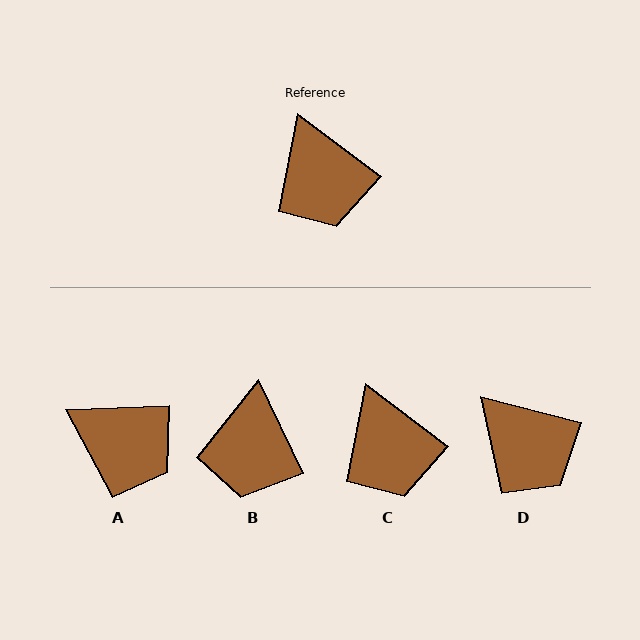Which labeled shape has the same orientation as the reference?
C.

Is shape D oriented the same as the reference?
No, it is off by about 23 degrees.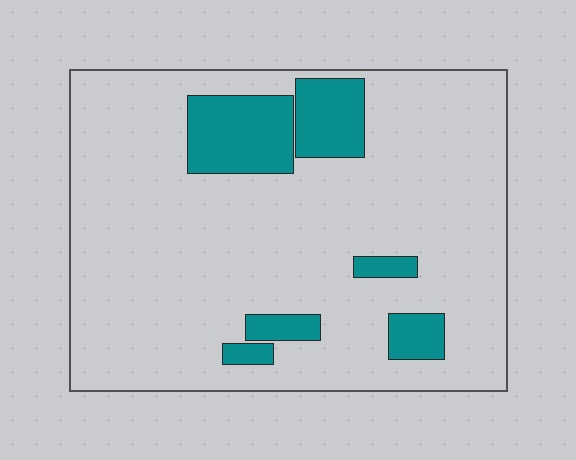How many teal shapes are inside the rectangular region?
6.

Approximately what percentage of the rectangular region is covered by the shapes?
Approximately 15%.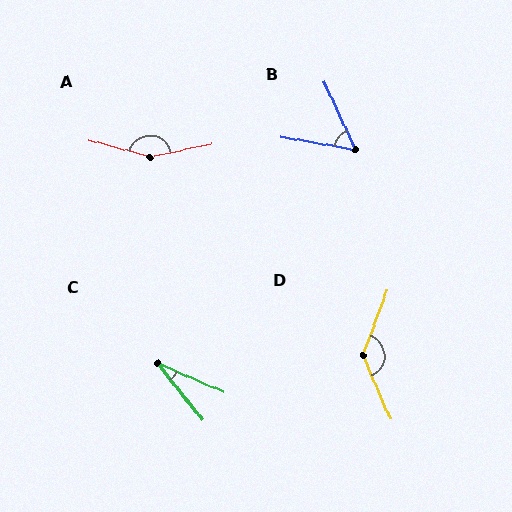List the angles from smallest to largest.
C (28°), B (55°), D (136°), A (153°).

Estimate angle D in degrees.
Approximately 136 degrees.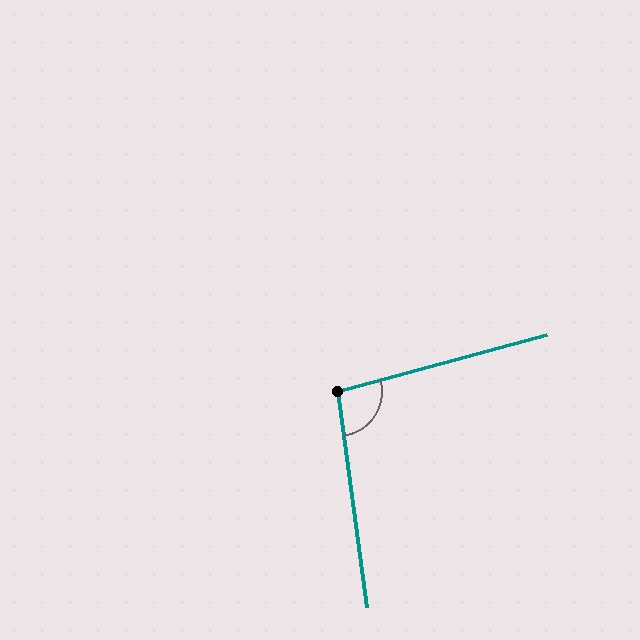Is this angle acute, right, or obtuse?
It is obtuse.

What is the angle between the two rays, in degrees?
Approximately 98 degrees.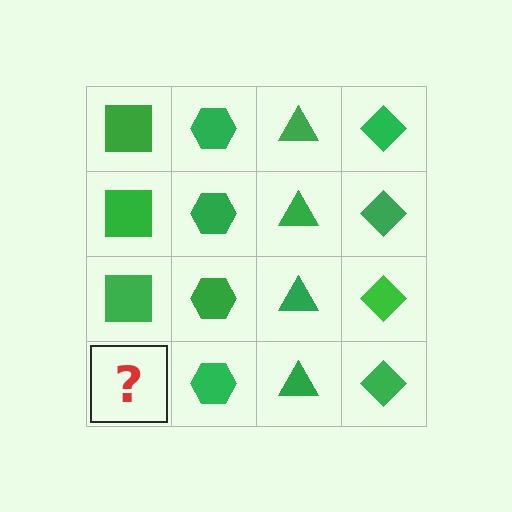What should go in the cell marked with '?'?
The missing cell should contain a green square.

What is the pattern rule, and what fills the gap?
The rule is that each column has a consistent shape. The gap should be filled with a green square.